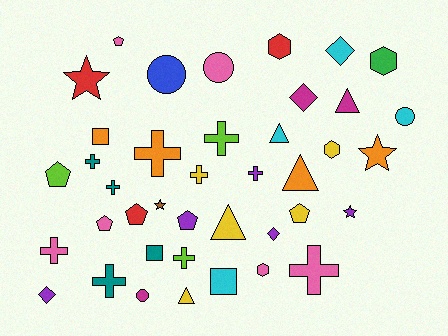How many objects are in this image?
There are 40 objects.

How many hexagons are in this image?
There are 4 hexagons.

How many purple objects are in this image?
There are 5 purple objects.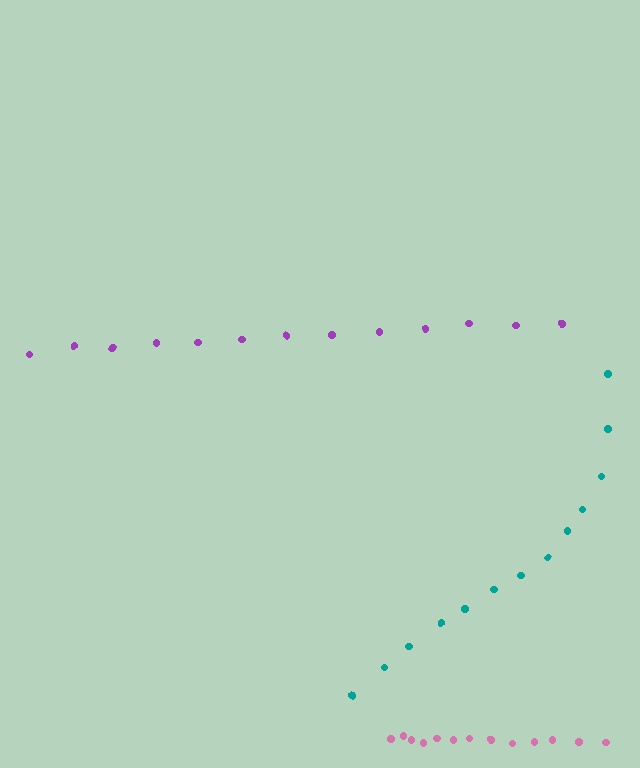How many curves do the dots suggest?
There are 3 distinct paths.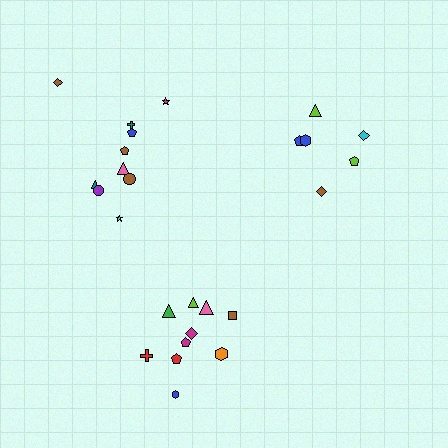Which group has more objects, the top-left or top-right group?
The top-left group.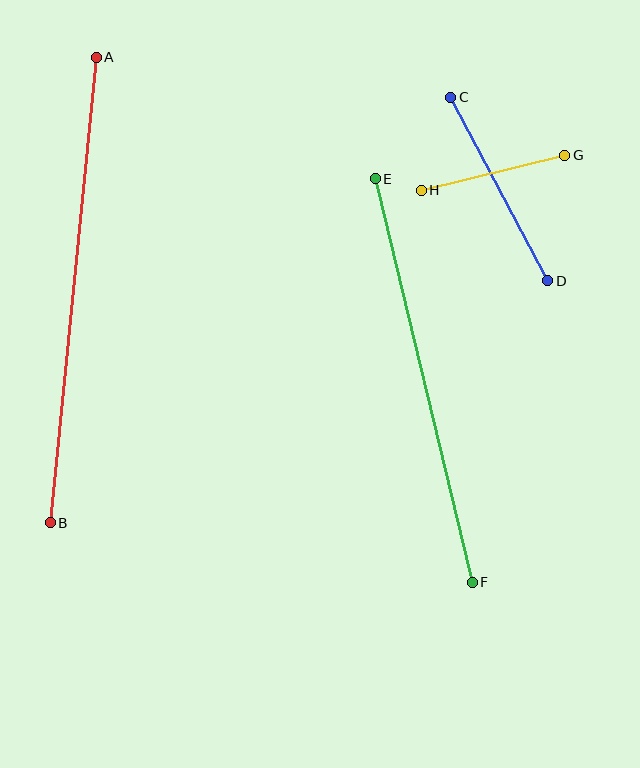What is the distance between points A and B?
The distance is approximately 468 pixels.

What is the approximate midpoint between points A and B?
The midpoint is at approximately (73, 290) pixels.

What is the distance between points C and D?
The distance is approximately 208 pixels.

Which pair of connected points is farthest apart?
Points A and B are farthest apart.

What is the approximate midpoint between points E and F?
The midpoint is at approximately (424, 381) pixels.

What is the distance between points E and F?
The distance is approximately 415 pixels.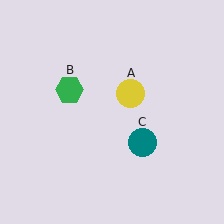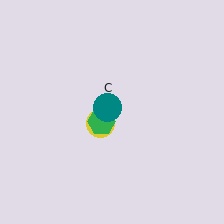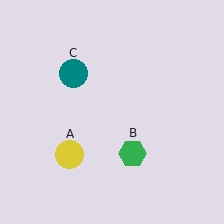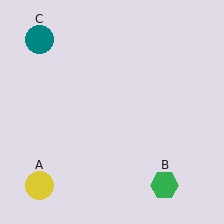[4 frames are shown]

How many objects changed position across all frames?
3 objects changed position: yellow circle (object A), green hexagon (object B), teal circle (object C).